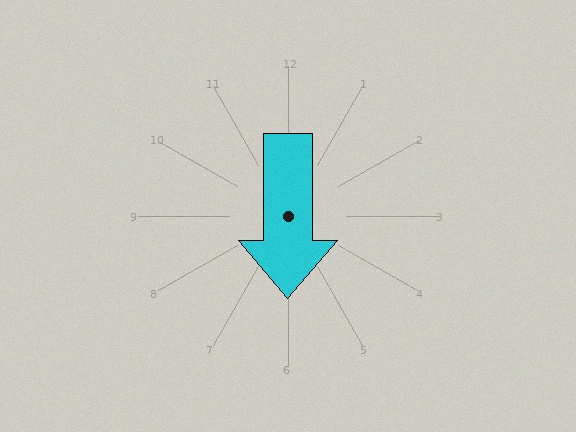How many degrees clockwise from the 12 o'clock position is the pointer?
Approximately 180 degrees.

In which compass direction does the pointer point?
South.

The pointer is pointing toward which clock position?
Roughly 6 o'clock.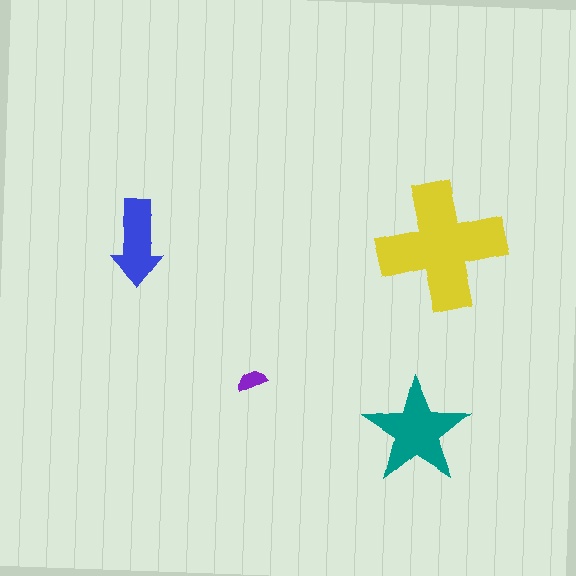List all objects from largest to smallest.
The yellow cross, the teal star, the blue arrow, the purple semicircle.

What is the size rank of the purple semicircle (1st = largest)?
4th.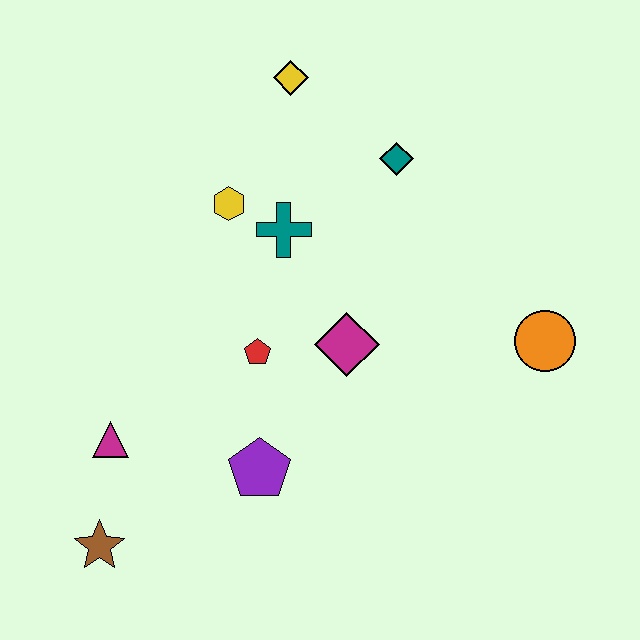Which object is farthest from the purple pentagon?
The yellow diamond is farthest from the purple pentagon.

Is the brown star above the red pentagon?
No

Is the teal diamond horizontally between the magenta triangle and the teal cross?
No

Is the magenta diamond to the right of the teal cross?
Yes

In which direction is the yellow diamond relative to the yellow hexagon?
The yellow diamond is above the yellow hexagon.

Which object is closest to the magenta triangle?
The brown star is closest to the magenta triangle.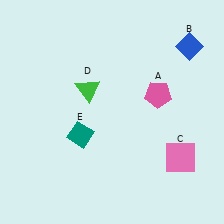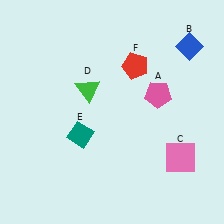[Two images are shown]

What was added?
A red pentagon (F) was added in Image 2.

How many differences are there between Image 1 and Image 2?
There is 1 difference between the two images.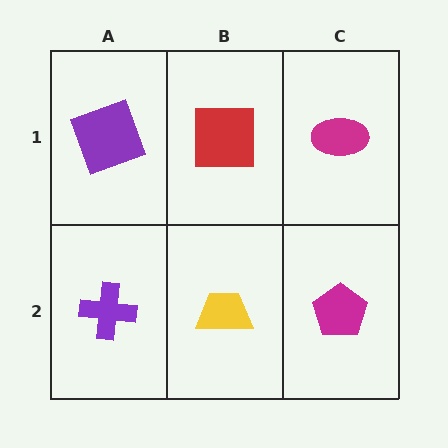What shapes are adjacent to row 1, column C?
A magenta pentagon (row 2, column C), a red square (row 1, column B).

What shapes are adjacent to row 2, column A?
A purple square (row 1, column A), a yellow trapezoid (row 2, column B).